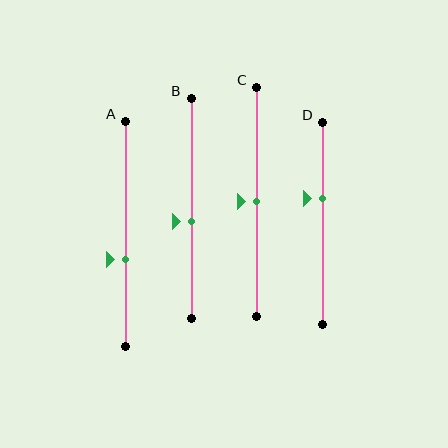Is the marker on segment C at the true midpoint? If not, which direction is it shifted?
Yes, the marker on segment C is at the true midpoint.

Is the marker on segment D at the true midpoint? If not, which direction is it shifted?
No, the marker on segment D is shifted upward by about 12% of the segment length.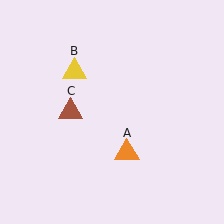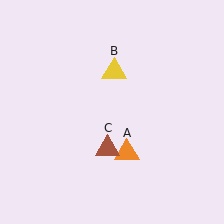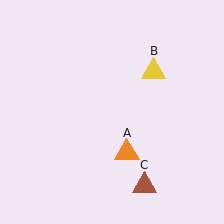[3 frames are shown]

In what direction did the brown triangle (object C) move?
The brown triangle (object C) moved down and to the right.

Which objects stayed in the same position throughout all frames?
Orange triangle (object A) remained stationary.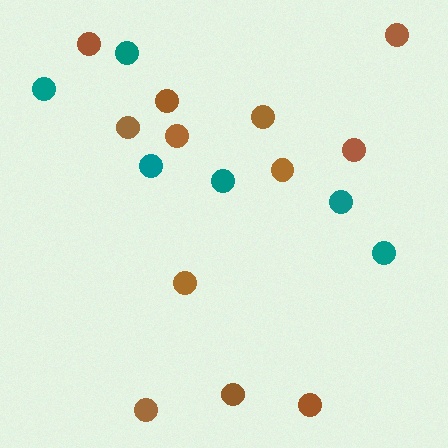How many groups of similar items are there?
There are 2 groups: one group of teal circles (6) and one group of brown circles (12).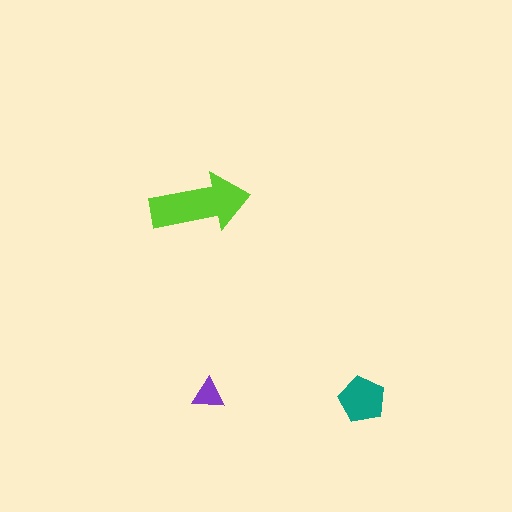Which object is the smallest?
The purple triangle.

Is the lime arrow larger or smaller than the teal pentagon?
Larger.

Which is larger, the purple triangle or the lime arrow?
The lime arrow.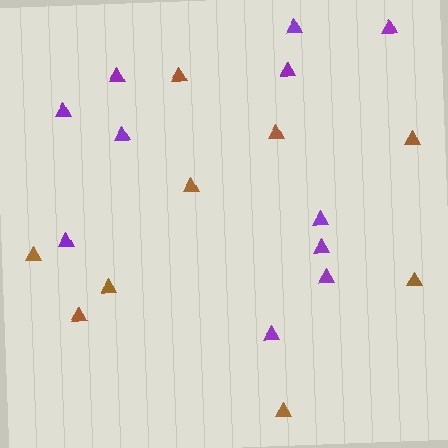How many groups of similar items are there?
There are 2 groups: one group of brown triangles (9) and one group of purple triangles (11).